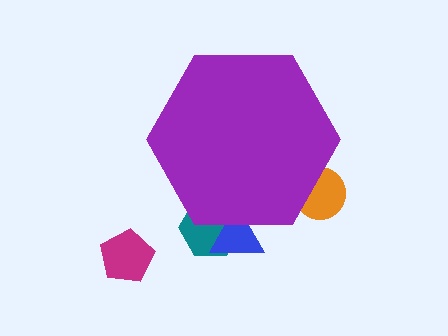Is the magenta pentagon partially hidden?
No, the magenta pentagon is fully visible.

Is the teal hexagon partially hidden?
Yes, the teal hexagon is partially hidden behind the purple hexagon.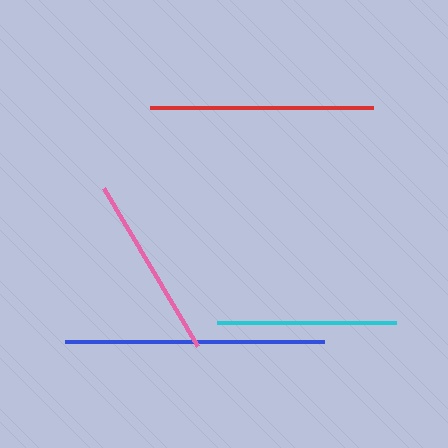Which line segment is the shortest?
The cyan line is the shortest at approximately 179 pixels.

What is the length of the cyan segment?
The cyan segment is approximately 179 pixels long.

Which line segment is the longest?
The blue line is the longest at approximately 259 pixels.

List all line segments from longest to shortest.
From longest to shortest: blue, red, pink, cyan.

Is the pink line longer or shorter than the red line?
The red line is longer than the pink line.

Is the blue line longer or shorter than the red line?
The blue line is longer than the red line.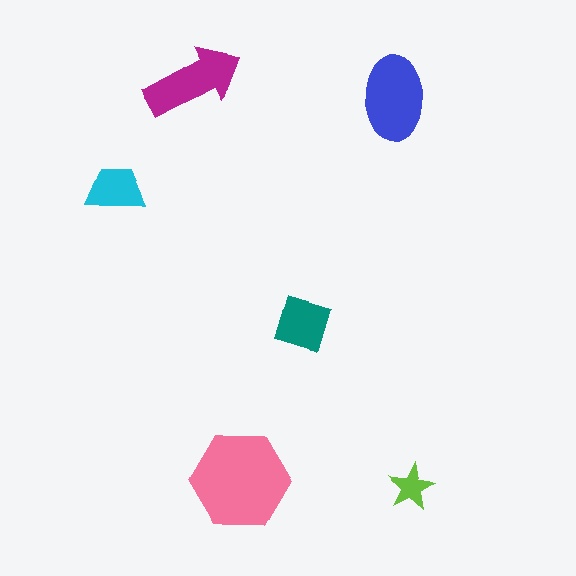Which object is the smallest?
The lime star.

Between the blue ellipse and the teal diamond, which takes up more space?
The blue ellipse.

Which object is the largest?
The pink hexagon.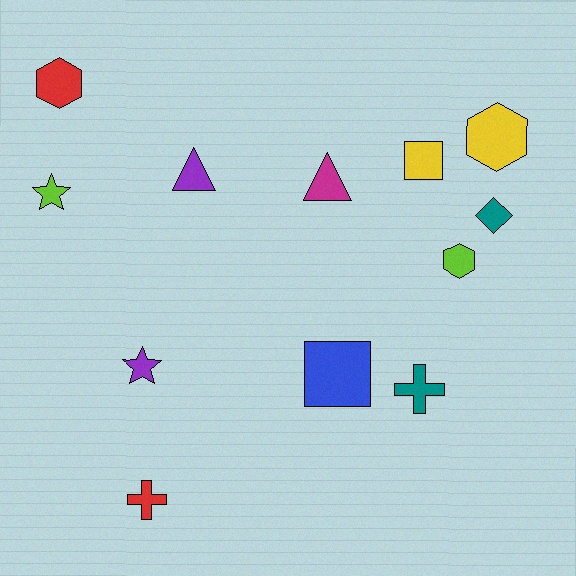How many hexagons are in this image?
There are 3 hexagons.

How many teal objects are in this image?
There are 2 teal objects.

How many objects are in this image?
There are 12 objects.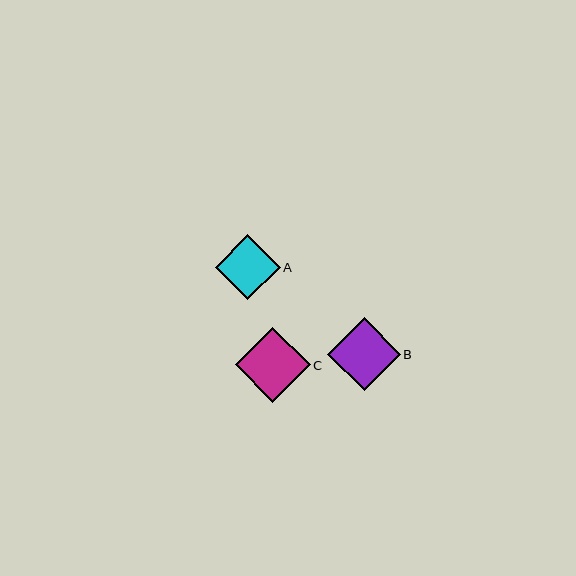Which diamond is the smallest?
Diamond A is the smallest with a size of approximately 65 pixels.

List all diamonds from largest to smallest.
From largest to smallest: C, B, A.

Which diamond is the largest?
Diamond C is the largest with a size of approximately 75 pixels.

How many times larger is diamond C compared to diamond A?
Diamond C is approximately 1.2 times the size of diamond A.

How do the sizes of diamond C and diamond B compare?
Diamond C and diamond B are approximately the same size.